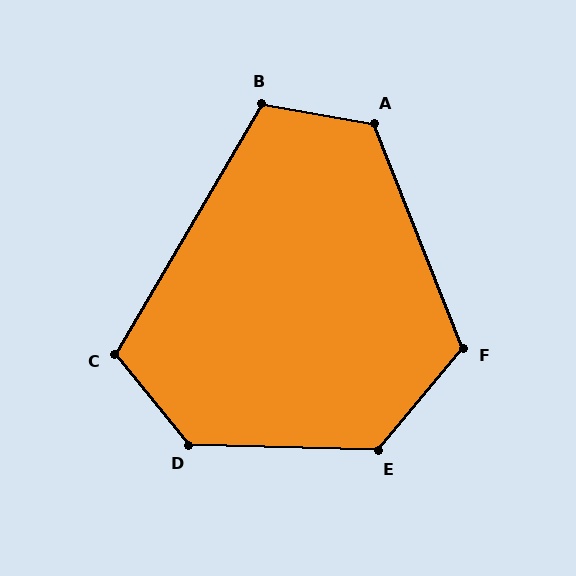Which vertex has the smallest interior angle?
C, at approximately 110 degrees.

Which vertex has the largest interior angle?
D, at approximately 131 degrees.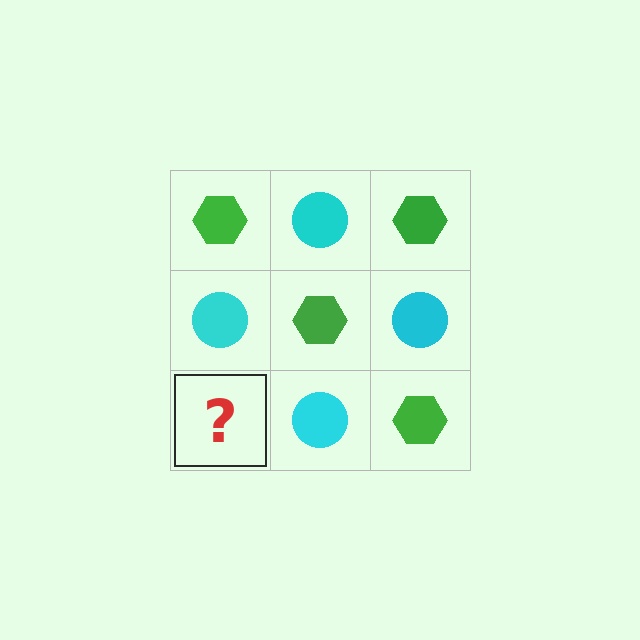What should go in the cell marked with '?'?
The missing cell should contain a green hexagon.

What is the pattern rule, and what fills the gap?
The rule is that it alternates green hexagon and cyan circle in a checkerboard pattern. The gap should be filled with a green hexagon.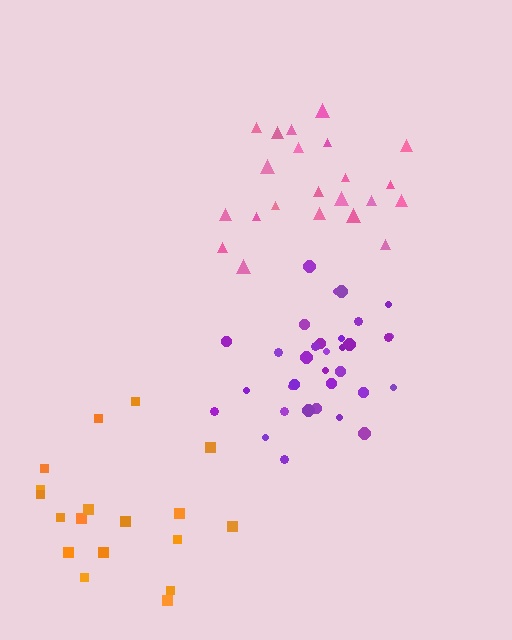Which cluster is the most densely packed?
Purple.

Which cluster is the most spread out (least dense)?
Orange.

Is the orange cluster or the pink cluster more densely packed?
Pink.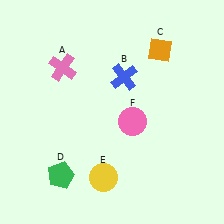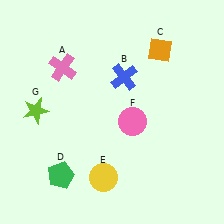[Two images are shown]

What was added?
A lime star (G) was added in Image 2.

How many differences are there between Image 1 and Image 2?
There is 1 difference between the two images.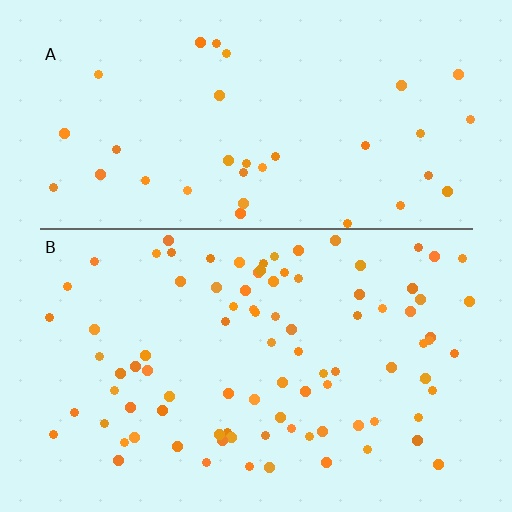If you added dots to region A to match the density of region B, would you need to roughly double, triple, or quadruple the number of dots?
Approximately triple.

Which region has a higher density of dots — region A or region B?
B (the bottom).